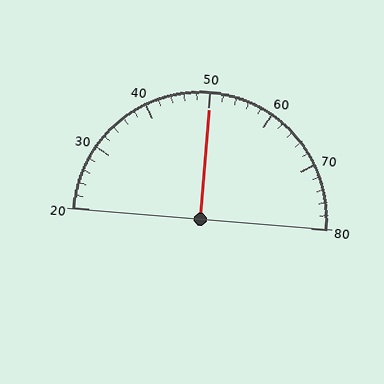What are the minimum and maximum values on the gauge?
The gauge ranges from 20 to 80.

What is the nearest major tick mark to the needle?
The nearest major tick mark is 50.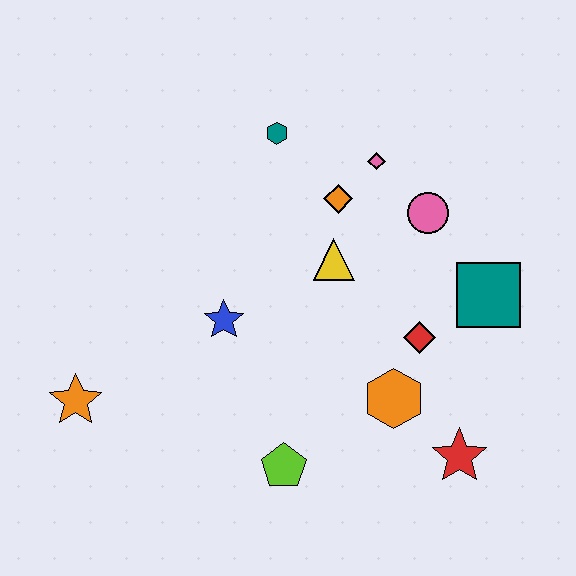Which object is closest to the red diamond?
The orange hexagon is closest to the red diamond.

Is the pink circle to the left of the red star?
Yes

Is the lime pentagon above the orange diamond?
No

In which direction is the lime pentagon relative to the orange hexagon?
The lime pentagon is to the left of the orange hexagon.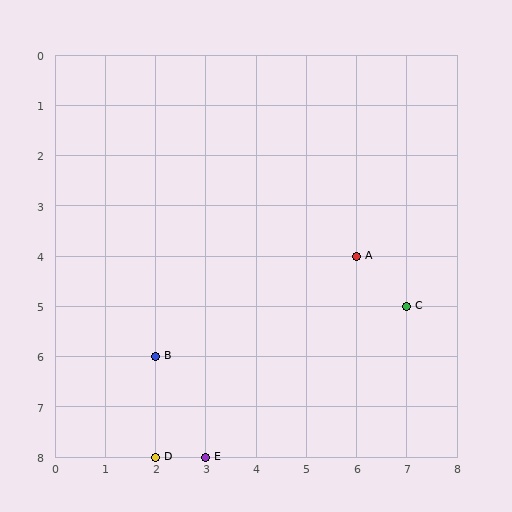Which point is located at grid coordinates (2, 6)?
Point B is at (2, 6).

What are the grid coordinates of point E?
Point E is at grid coordinates (3, 8).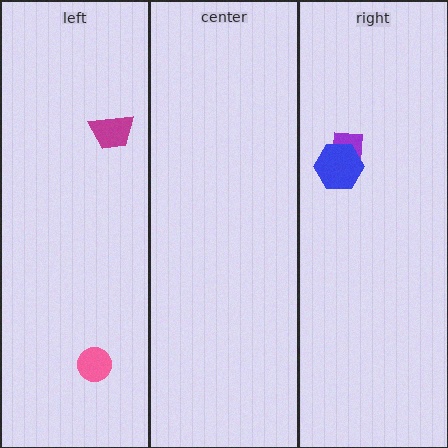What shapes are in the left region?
The pink circle, the magenta trapezoid.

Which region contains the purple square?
The right region.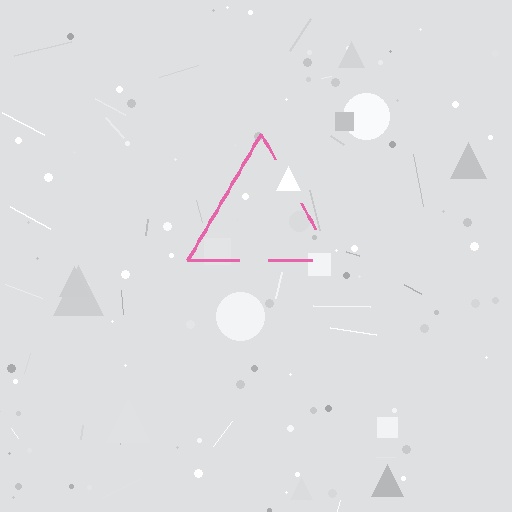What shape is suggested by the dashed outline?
The dashed outline suggests a triangle.